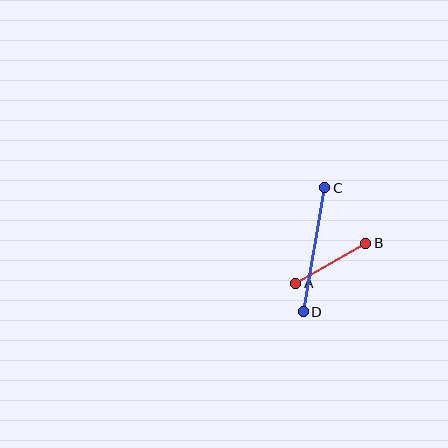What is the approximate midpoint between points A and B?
The midpoint is at approximately (331, 263) pixels.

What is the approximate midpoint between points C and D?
The midpoint is at approximately (314, 250) pixels.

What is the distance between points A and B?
The distance is approximately 80 pixels.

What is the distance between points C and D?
The distance is approximately 126 pixels.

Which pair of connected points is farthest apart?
Points C and D are farthest apart.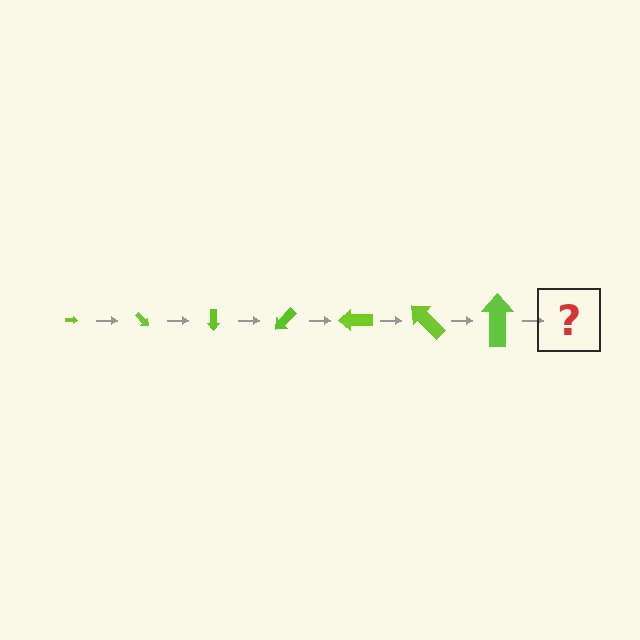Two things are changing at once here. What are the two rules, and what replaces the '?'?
The two rules are that the arrow grows larger each step and it rotates 45 degrees each step. The '?' should be an arrow, larger than the previous one and rotated 315 degrees from the start.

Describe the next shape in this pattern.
It should be an arrow, larger than the previous one and rotated 315 degrees from the start.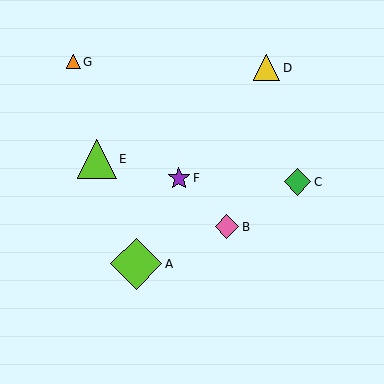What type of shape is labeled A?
Shape A is a lime diamond.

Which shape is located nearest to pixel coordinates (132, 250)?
The lime diamond (labeled A) at (136, 264) is nearest to that location.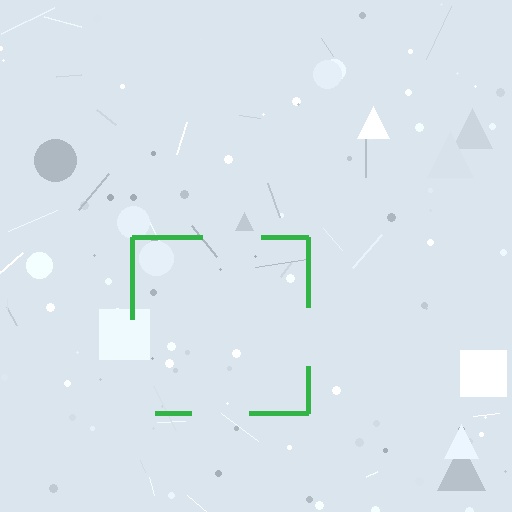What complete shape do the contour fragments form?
The contour fragments form a square.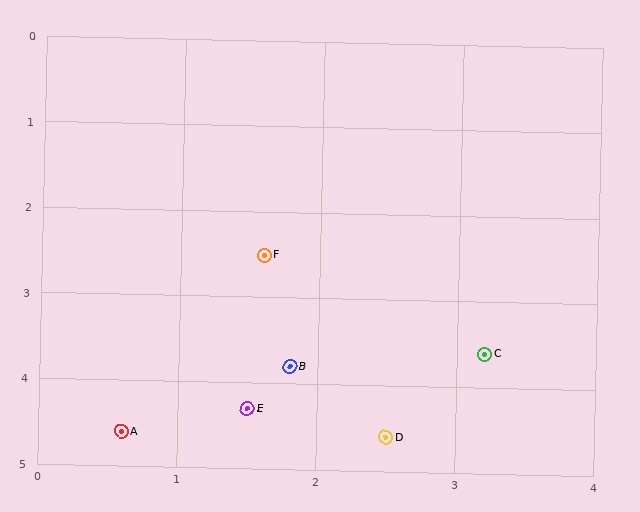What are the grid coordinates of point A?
Point A is at approximately (0.6, 4.6).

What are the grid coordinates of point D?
Point D is at approximately (2.5, 4.6).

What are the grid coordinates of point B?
Point B is at approximately (1.8, 3.8).